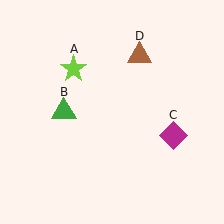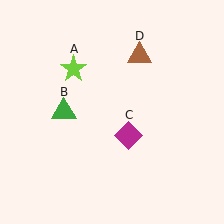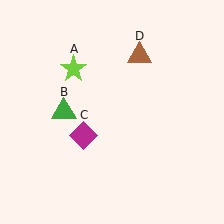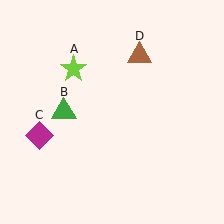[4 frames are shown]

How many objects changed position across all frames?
1 object changed position: magenta diamond (object C).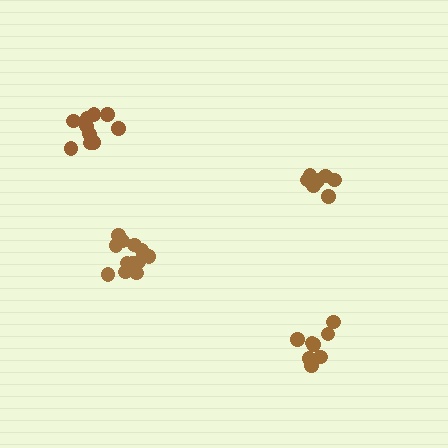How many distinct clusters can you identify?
There are 4 distinct clusters.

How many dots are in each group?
Group 1: 10 dots, Group 2: 8 dots, Group 3: 8 dots, Group 4: 12 dots (38 total).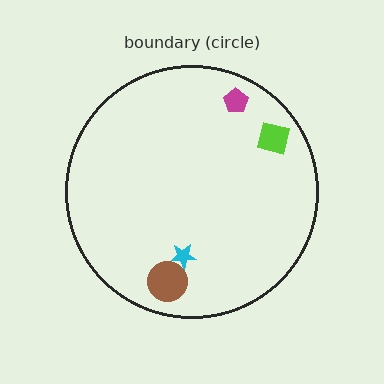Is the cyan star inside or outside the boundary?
Inside.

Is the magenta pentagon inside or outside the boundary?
Inside.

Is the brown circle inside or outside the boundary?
Inside.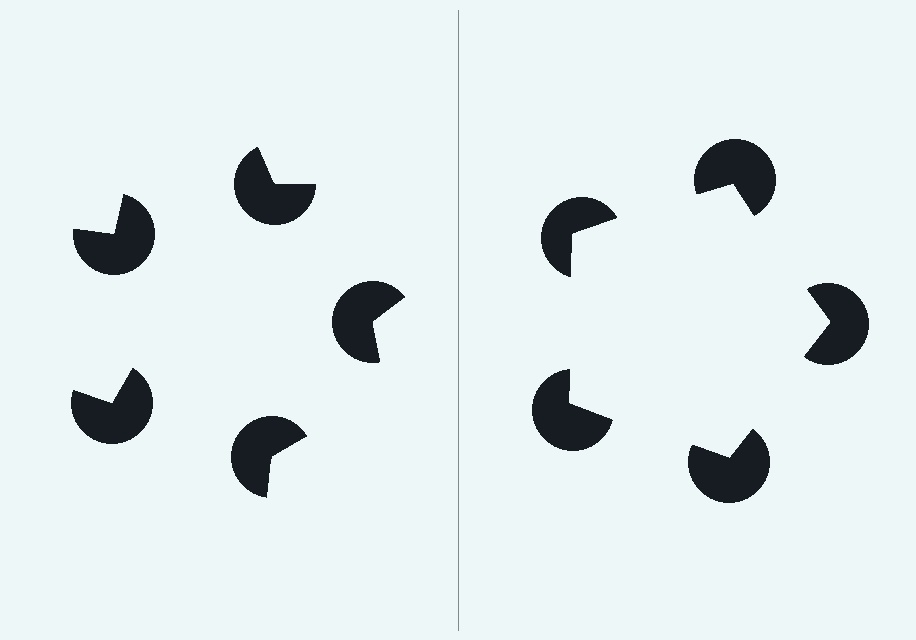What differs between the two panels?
The pac-man discs are positioned identically on both sides; only the wedge orientations differ. On the right they align to a pentagon; on the left they are misaligned.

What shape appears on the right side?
An illusory pentagon.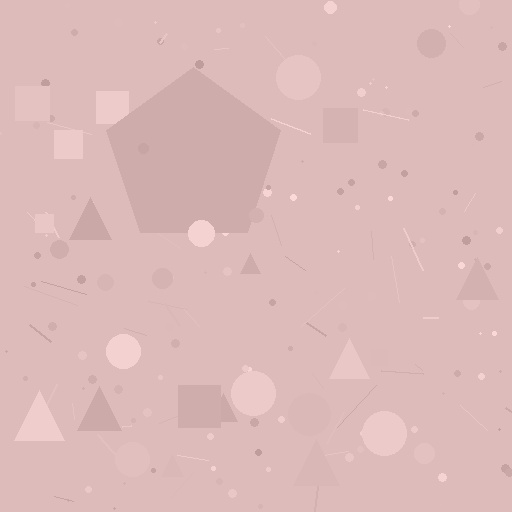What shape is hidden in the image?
A pentagon is hidden in the image.